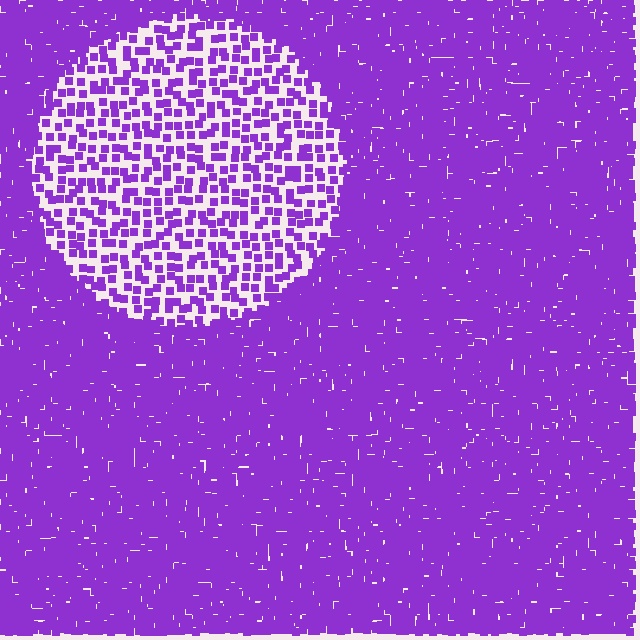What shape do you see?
I see a circle.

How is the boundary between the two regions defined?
The boundary is defined by a change in element density (approximately 2.9x ratio). All elements are the same color, size, and shape.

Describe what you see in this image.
The image contains small purple elements arranged at two different densities. A circle-shaped region is visible where the elements are less densely packed than the surrounding area.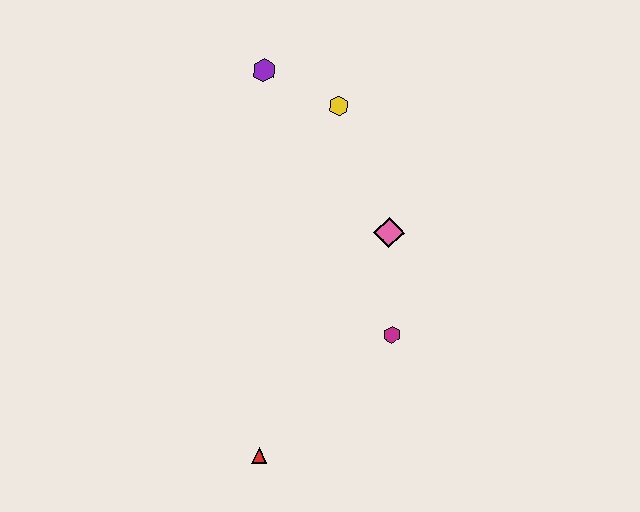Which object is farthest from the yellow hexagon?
The red triangle is farthest from the yellow hexagon.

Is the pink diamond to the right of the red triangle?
Yes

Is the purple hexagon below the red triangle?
No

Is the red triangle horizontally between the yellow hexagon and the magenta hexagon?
No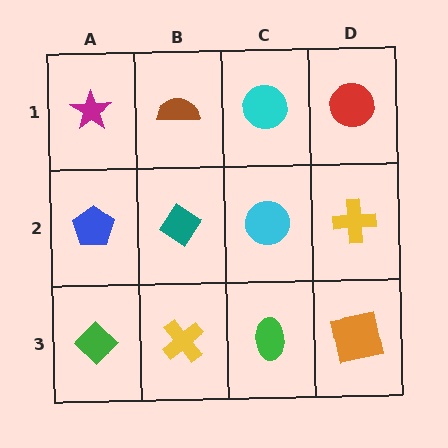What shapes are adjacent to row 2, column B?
A brown semicircle (row 1, column B), a yellow cross (row 3, column B), a blue pentagon (row 2, column A), a cyan circle (row 2, column C).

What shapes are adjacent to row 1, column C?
A cyan circle (row 2, column C), a brown semicircle (row 1, column B), a red circle (row 1, column D).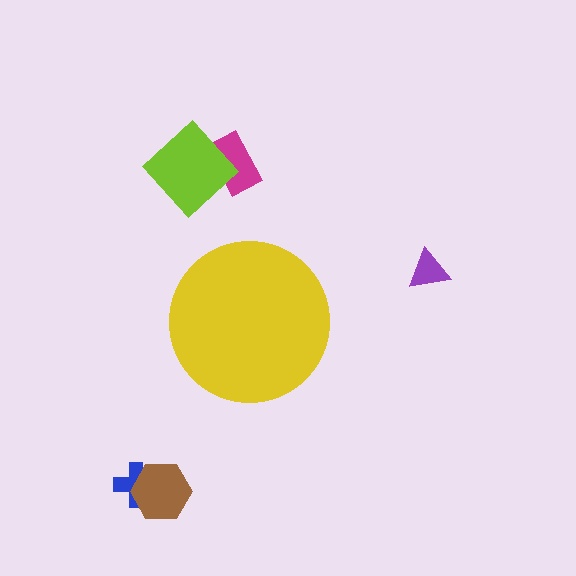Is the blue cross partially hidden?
No, the blue cross is fully visible.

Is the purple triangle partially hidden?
No, the purple triangle is fully visible.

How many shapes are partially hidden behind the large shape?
0 shapes are partially hidden.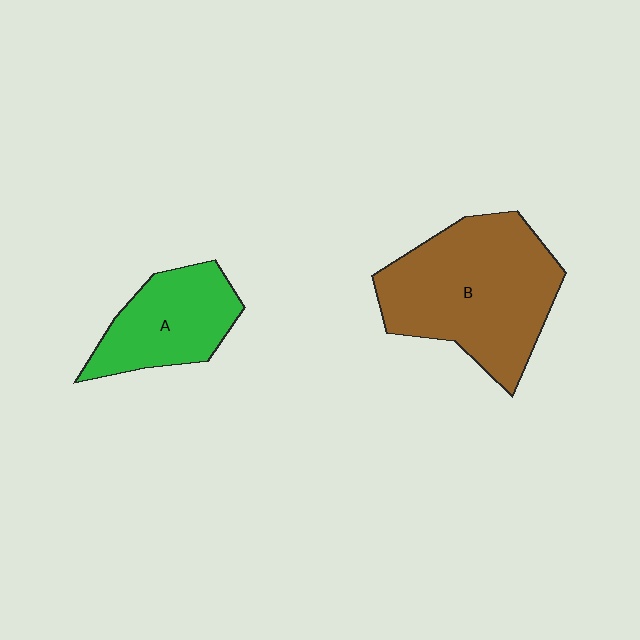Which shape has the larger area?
Shape B (brown).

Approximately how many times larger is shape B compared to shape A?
Approximately 1.8 times.